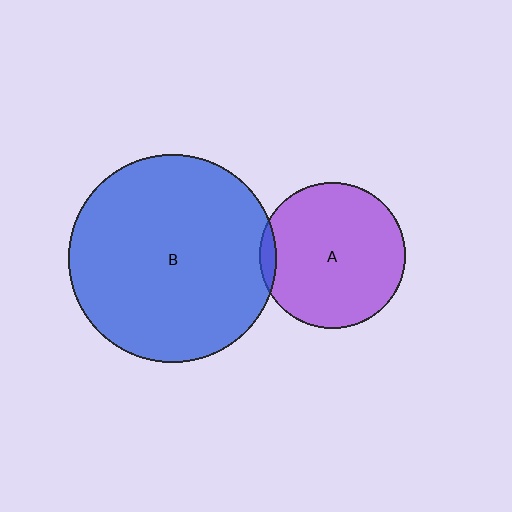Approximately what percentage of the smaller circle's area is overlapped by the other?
Approximately 5%.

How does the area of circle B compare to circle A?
Approximately 2.0 times.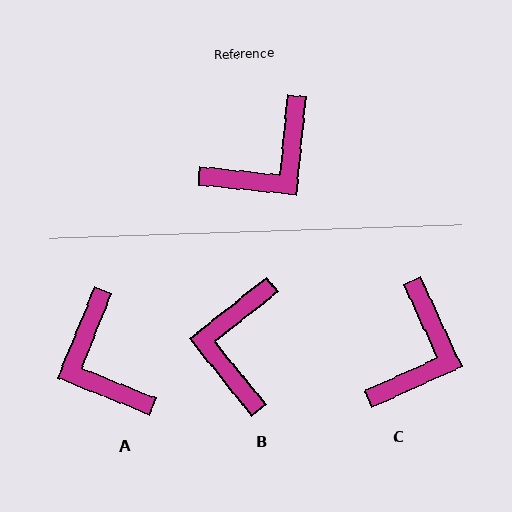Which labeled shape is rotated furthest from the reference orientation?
B, about 135 degrees away.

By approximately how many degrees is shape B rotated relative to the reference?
Approximately 135 degrees clockwise.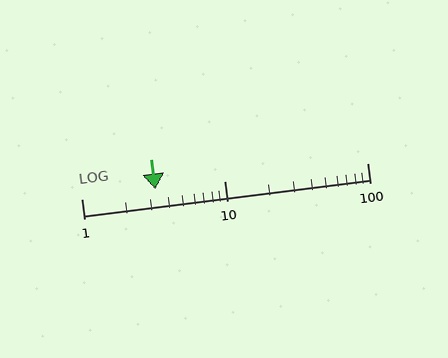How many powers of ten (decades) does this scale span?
The scale spans 2 decades, from 1 to 100.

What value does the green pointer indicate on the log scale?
The pointer indicates approximately 3.3.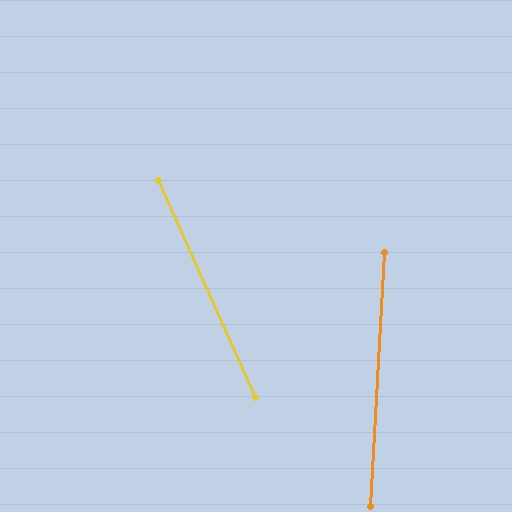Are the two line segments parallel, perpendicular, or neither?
Neither parallel nor perpendicular — they differ by about 27°.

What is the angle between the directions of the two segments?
Approximately 27 degrees.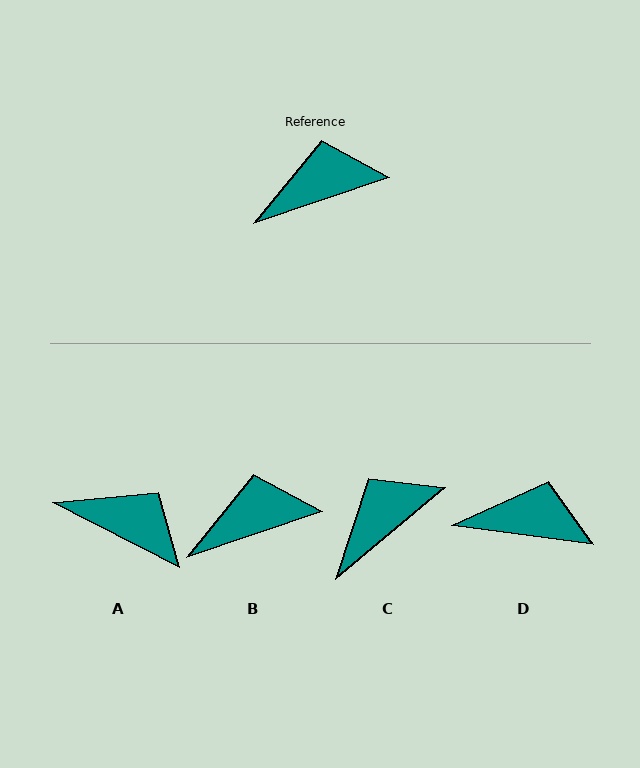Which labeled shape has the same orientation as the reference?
B.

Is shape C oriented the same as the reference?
No, it is off by about 21 degrees.